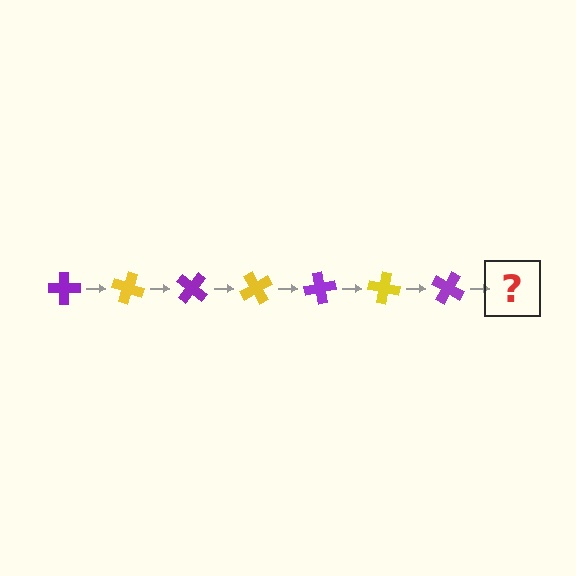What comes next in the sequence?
The next element should be a yellow cross, rotated 140 degrees from the start.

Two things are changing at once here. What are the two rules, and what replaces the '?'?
The two rules are that it rotates 20 degrees each step and the color cycles through purple and yellow. The '?' should be a yellow cross, rotated 140 degrees from the start.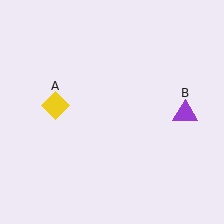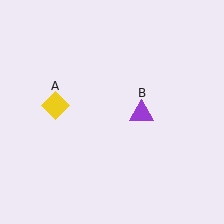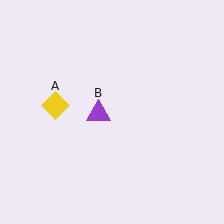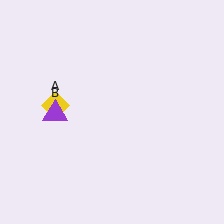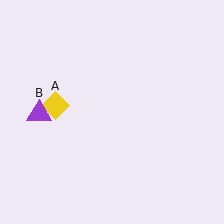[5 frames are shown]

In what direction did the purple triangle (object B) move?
The purple triangle (object B) moved left.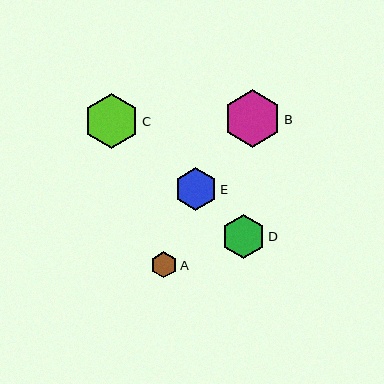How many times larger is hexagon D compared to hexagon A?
Hexagon D is approximately 1.7 times the size of hexagon A.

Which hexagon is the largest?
Hexagon B is the largest with a size of approximately 58 pixels.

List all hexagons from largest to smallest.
From largest to smallest: B, C, D, E, A.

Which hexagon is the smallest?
Hexagon A is the smallest with a size of approximately 26 pixels.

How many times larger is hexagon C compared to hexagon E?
Hexagon C is approximately 1.3 times the size of hexagon E.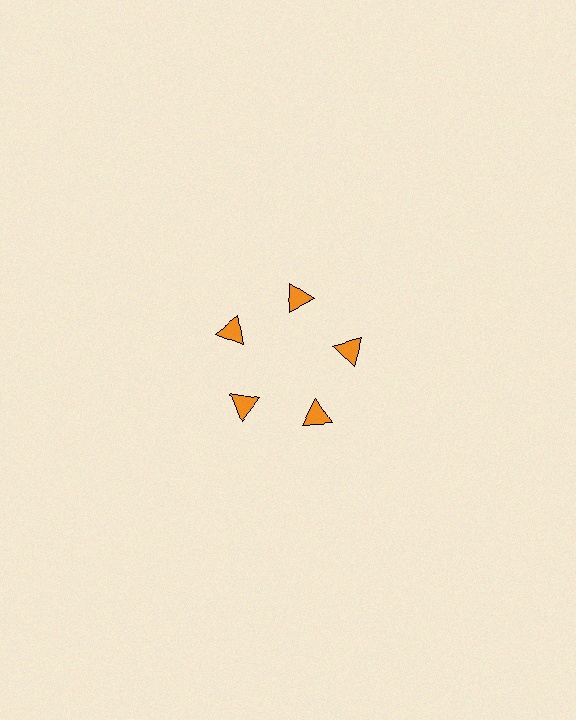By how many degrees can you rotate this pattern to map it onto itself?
The pattern maps onto itself every 72 degrees of rotation.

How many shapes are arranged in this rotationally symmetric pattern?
There are 5 shapes, arranged in 5 groups of 1.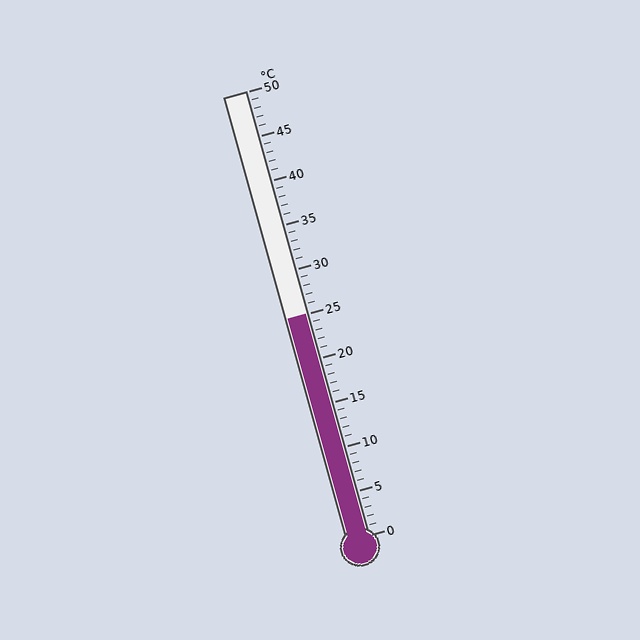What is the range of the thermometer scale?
The thermometer scale ranges from 0°C to 50°C.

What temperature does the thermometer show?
The thermometer shows approximately 25°C.